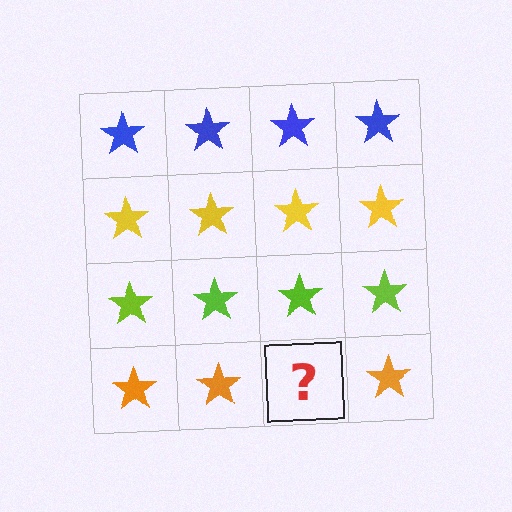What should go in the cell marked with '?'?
The missing cell should contain an orange star.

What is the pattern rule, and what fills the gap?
The rule is that each row has a consistent color. The gap should be filled with an orange star.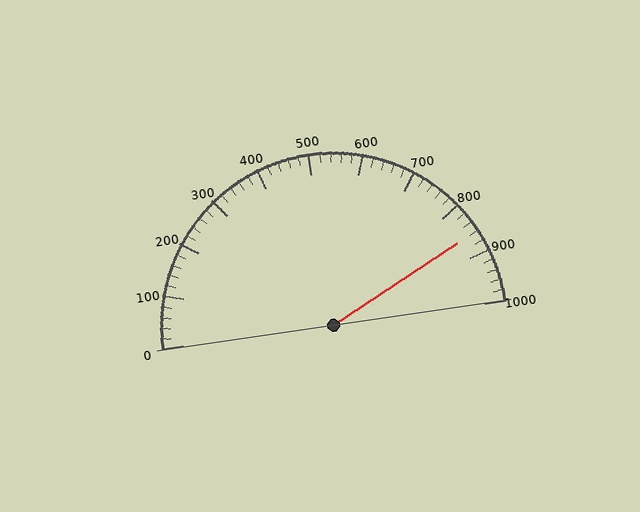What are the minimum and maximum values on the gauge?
The gauge ranges from 0 to 1000.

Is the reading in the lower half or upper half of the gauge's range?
The reading is in the upper half of the range (0 to 1000).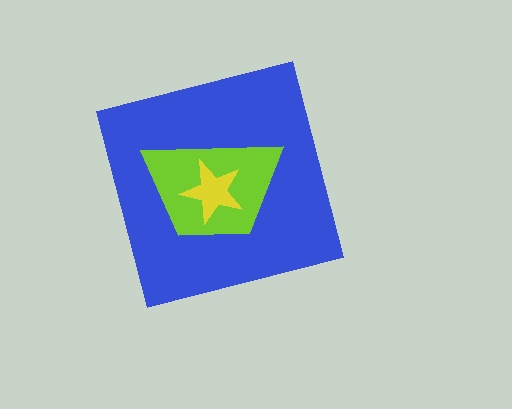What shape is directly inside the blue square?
The lime trapezoid.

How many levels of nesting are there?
3.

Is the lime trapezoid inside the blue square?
Yes.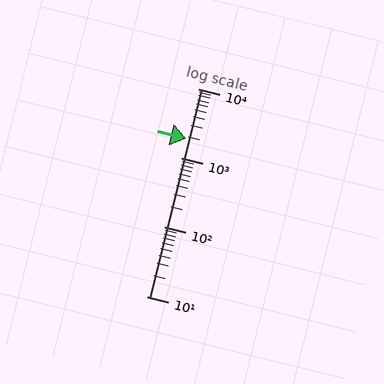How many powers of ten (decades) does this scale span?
The scale spans 3 decades, from 10 to 10000.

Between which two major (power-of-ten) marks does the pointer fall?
The pointer is between 1000 and 10000.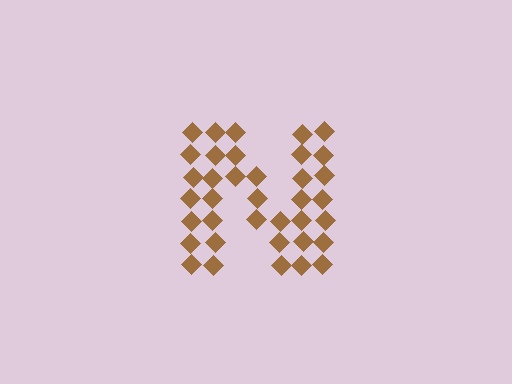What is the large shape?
The large shape is the letter N.